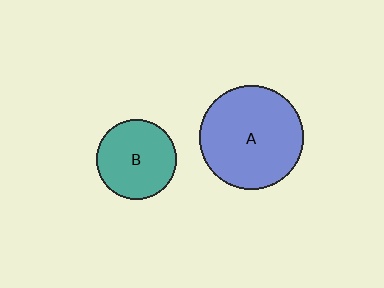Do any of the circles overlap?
No, none of the circles overlap.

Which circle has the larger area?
Circle A (blue).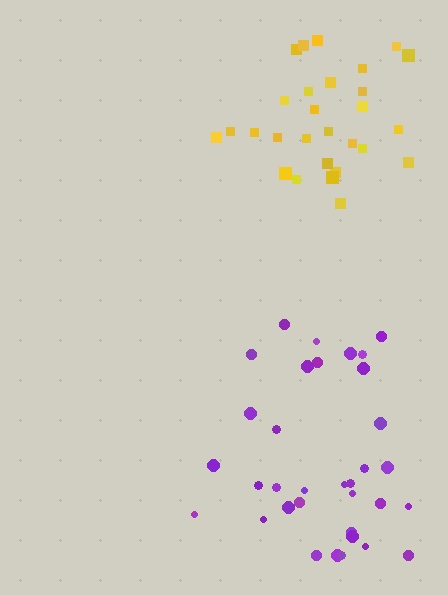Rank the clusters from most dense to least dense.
yellow, purple.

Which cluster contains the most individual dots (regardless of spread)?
Purple (35).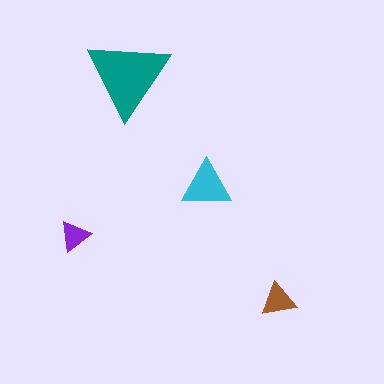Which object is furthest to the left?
The purple triangle is leftmost.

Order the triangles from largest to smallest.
the teal one, the cyan one, the brown one, the purple one.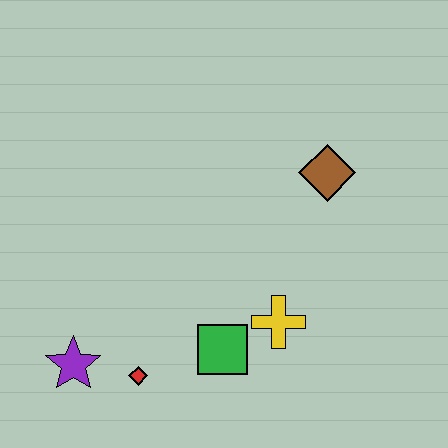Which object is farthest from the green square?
The brown diamond is farthest from the green square.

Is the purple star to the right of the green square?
No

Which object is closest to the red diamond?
The purple star is closest to the red diamond.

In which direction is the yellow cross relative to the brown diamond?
The yellow cross is below the brown diamond.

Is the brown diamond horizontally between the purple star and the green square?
No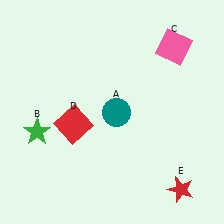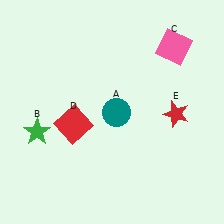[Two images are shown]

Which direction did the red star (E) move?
The red star (E) moved up.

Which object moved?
The red star (E) moved up.